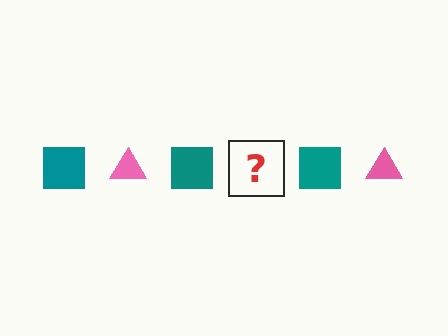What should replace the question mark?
The question mark should be replaced with a pink triangle.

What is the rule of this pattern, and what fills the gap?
The rule is that the pattern alternates between teal square and pink triangle. The gap should be filled with a pink triangle.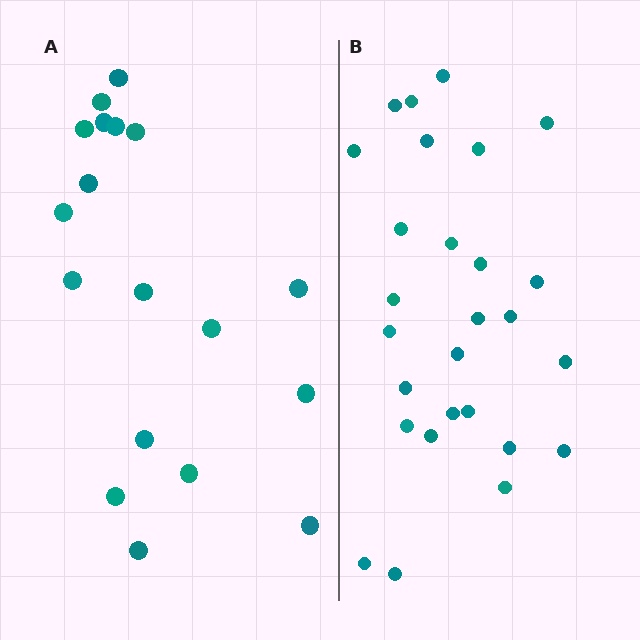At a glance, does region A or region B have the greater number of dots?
Region B (the right region) has more dots.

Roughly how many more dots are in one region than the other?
Region B has roughly 8 or so more dots than region A.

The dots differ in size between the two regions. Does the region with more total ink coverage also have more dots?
No. Region A has more total ink coverage because its dots are larger, but region B actually contains more individual dots. Total area can be misleading — the number of items is what matters here.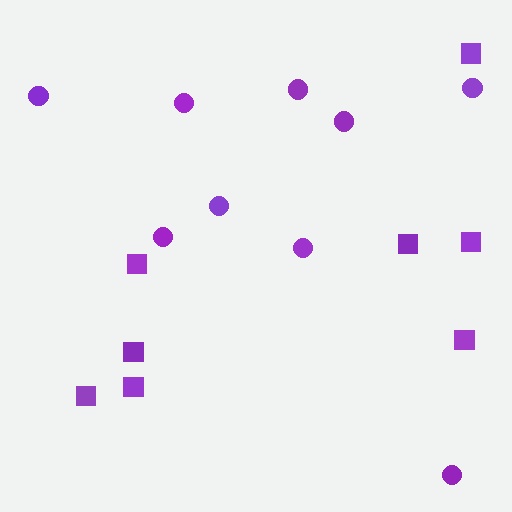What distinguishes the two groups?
There are 2 groups: one group of circles (9) and one group of squares (8).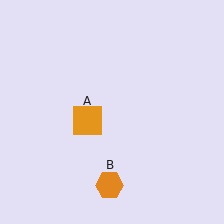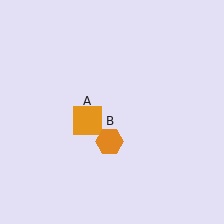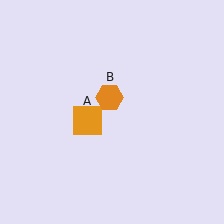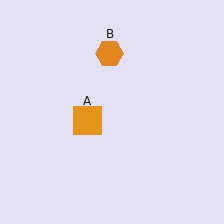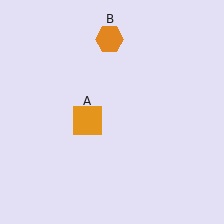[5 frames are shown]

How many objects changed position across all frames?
1 object changed position: orange hexagon (object B).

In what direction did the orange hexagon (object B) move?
The orange hexagon (object B) moved up.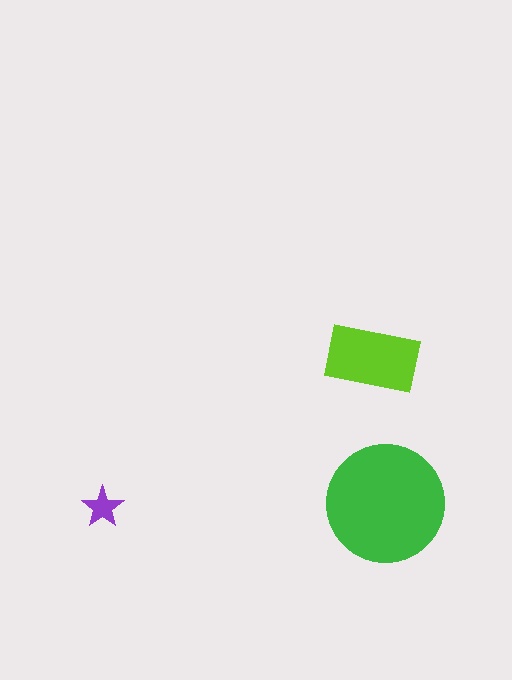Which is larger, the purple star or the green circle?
The green circle.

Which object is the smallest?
The purple star.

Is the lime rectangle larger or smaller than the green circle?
Smaller.